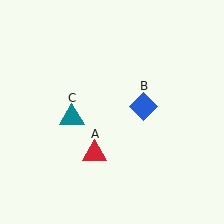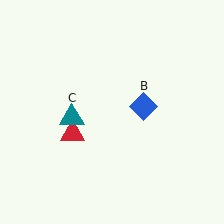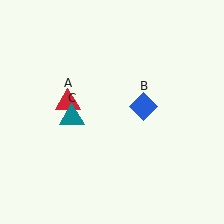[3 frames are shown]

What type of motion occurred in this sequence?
The red triangle (object A) rotated clockwise around the center of the scene.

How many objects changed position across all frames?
1 object changed position: red triangle (object A).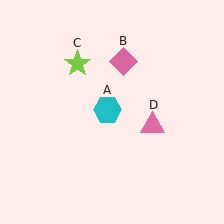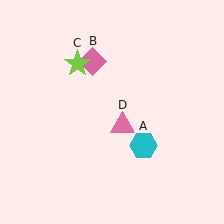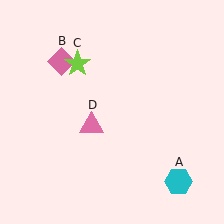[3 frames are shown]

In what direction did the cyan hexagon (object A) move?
The cyan hexagon (object A) moved down and to the right.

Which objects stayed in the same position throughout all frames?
Lime star (object C) remained stationary.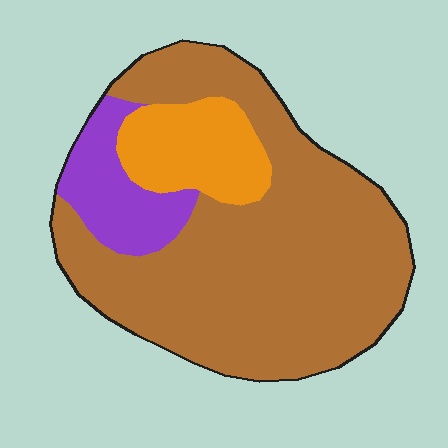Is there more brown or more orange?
Brown.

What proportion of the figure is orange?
Orange takes up less than a quarter of the figure.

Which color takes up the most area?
Brown, at roughly 70%.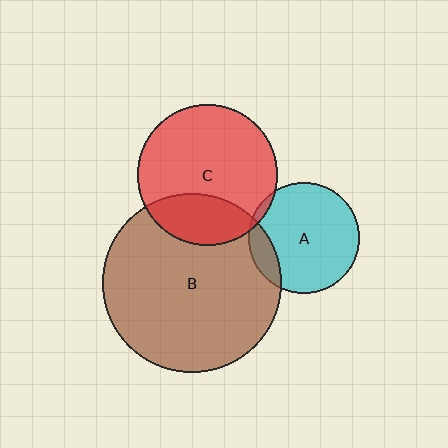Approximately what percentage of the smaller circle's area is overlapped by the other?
Approximately 25%.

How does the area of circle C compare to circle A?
Approximately 1.6 times.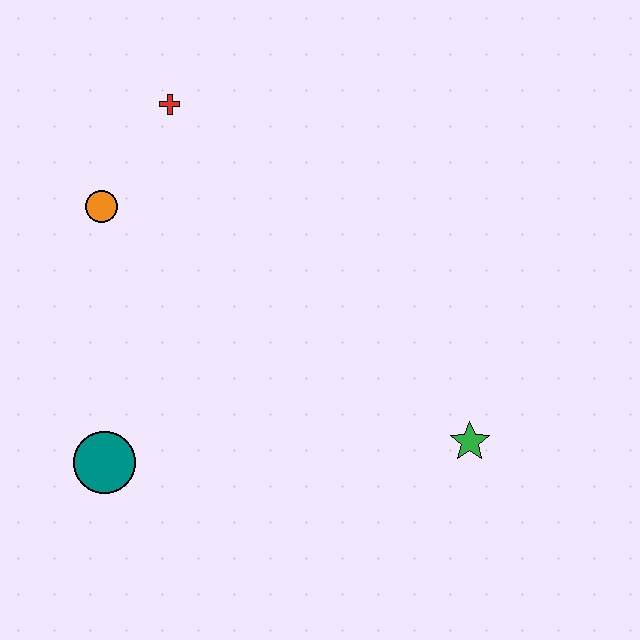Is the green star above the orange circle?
No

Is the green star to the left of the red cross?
No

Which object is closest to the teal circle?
The orange circle is closest to the teal circle.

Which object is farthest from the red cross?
The green star is farthest from the red cross.